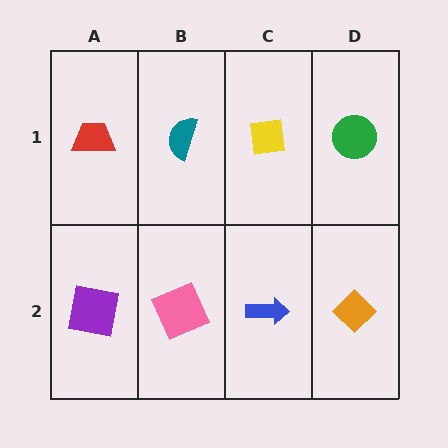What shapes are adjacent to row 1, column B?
A pink square (row 2, column B), a red trapezoid (row 1, column A), a yellow square (row 1, column C).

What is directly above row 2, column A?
A red trapezoid.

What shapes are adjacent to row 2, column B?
A teal semicircle (row 1, column B), a purple square (row 2, column A), a blue arrow (row 2, column C).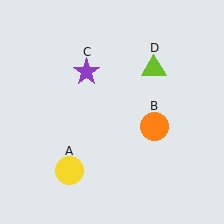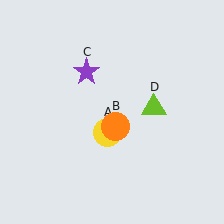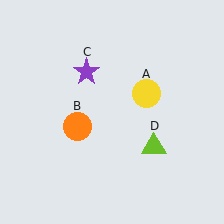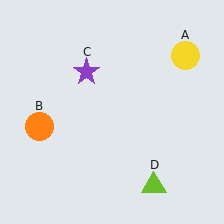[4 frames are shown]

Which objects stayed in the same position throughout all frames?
Purple star (object C) remained stationary.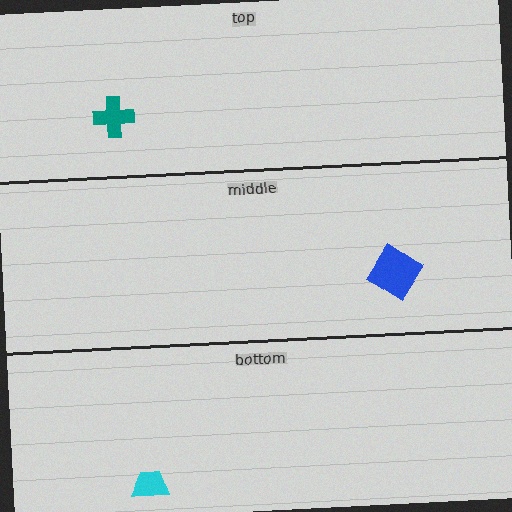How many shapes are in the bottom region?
1.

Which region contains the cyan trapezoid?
The bottom region.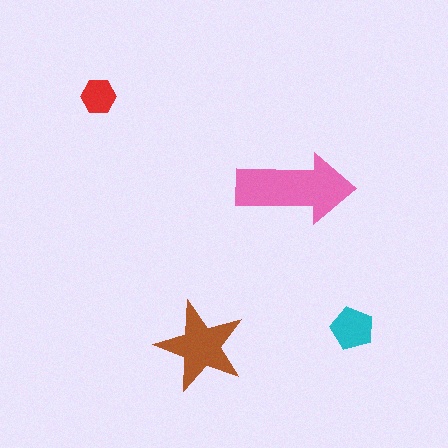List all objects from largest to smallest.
The pink arrow, the brown star, the cyan pentagon, the red hexagon.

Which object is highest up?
The red hexagon is topmost.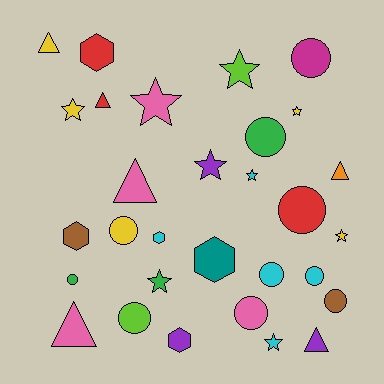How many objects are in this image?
There are 30 objects.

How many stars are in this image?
There are 9 stars.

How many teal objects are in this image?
There is 1 teal object.